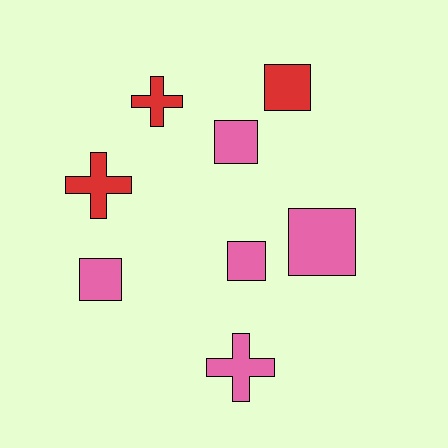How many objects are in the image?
There are 8 objects.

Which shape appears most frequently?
Square, with 5 objects.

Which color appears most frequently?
Pink, with 5 objects.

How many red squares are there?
There is 1 red square.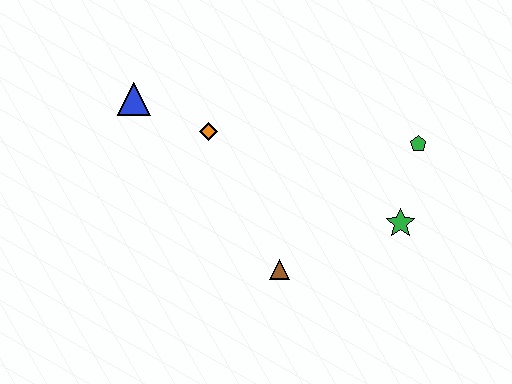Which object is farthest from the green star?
The blue triangle is farthest from the green star.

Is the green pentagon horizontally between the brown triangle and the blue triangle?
No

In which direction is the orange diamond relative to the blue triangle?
The orange diamond is to the right of the blue triangle.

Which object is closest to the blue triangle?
The orange diamond is closest to the blue triangle.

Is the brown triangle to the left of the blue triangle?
No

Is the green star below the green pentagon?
Yes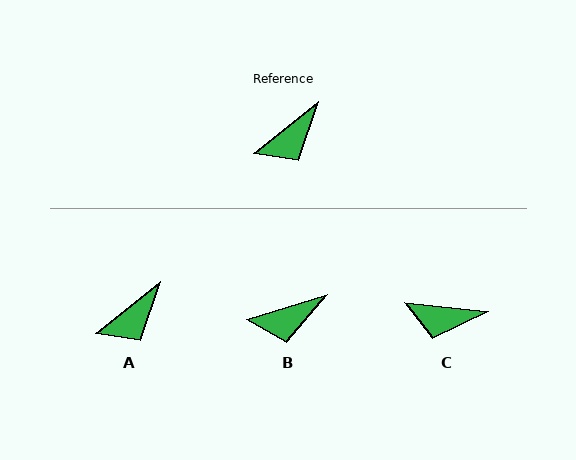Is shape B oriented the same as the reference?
No, it is off by about 22 degrees.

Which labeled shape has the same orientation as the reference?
A.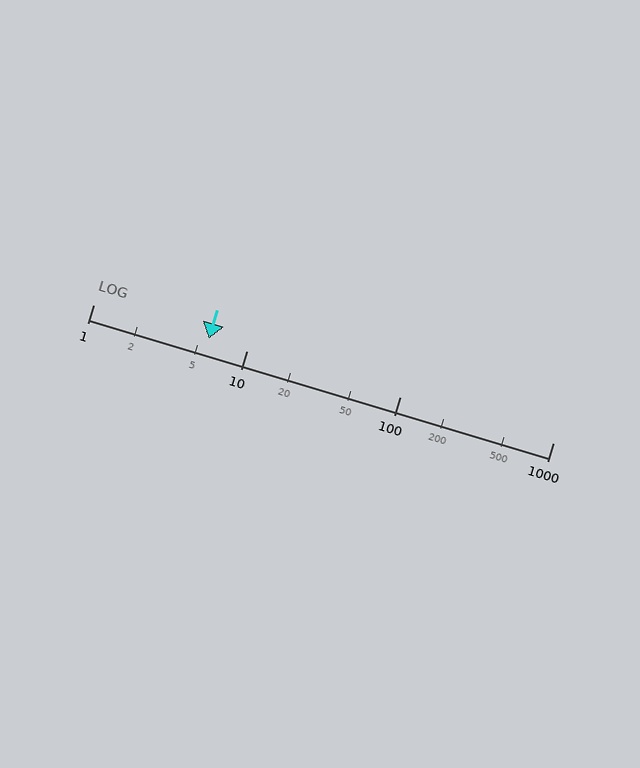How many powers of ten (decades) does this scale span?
The scale spans 3 decades, from 1 to 1000.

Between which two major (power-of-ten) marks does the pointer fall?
The pointer is between 1 and 10.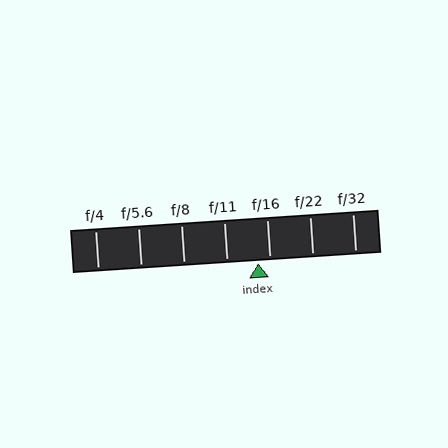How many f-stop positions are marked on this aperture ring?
There are 7 f-stop positions marked.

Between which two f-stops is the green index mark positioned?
The index mark is between f/11 and f/16.